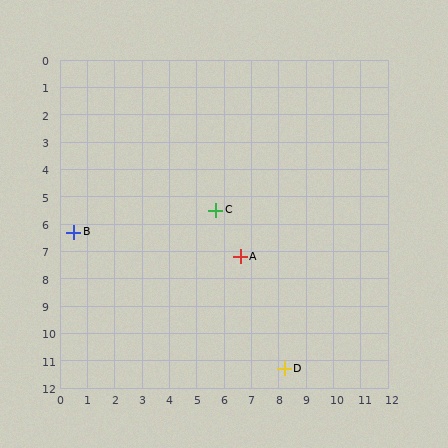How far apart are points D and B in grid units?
Points D and B are about 9.2 grid units apart.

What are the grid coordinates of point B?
Point B is at approximately (0.5, 6.3).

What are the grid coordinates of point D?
Point D is at approximately (8.2, 11.3).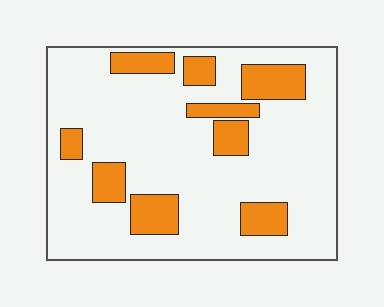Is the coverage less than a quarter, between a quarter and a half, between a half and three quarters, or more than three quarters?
Less than a quarter.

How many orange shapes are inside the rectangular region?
9.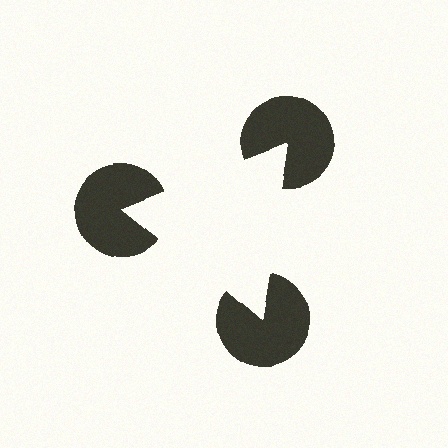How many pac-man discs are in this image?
There are 3 — one at each vertex of the illusory triangle.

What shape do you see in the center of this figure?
An illusory triangle — its edges are inferred from the aligned wedge cuts in the pac-man discs, not physically drawn.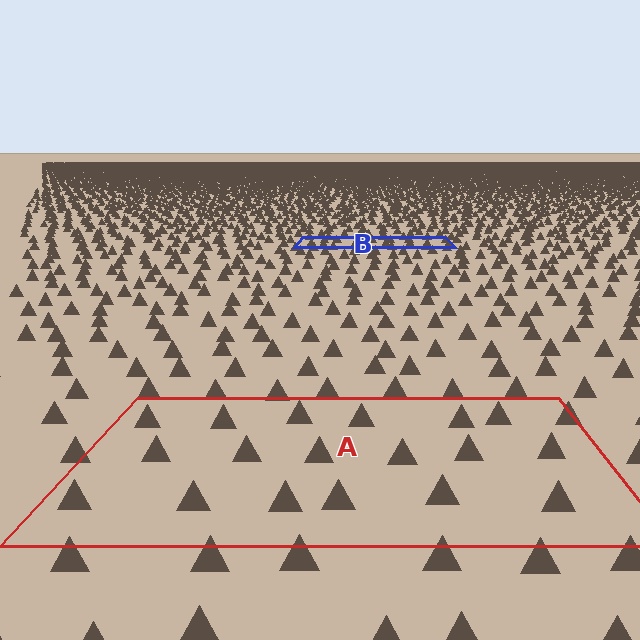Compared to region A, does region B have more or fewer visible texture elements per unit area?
Region B has more texture elements per unit area — they are packed more densely because it is farther away.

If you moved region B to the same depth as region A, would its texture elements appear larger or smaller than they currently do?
They would appear larger. At a closer depth, the same texture elements are projected at a bigger on-screen size.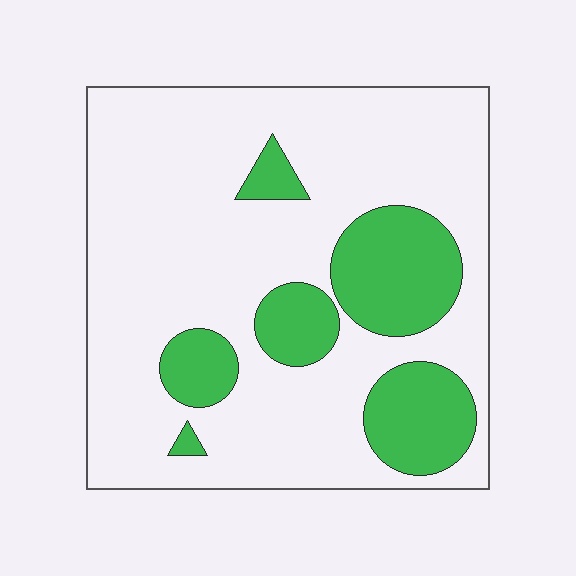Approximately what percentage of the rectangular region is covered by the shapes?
Approximately 25%.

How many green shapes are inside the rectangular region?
6.